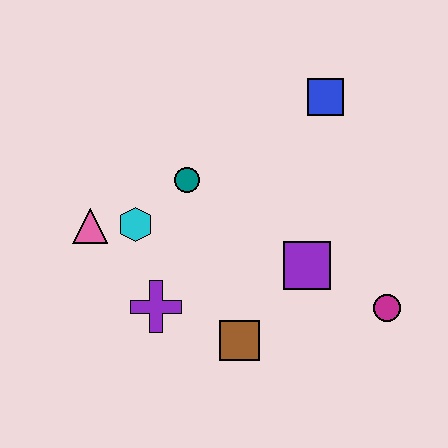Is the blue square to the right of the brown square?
Yes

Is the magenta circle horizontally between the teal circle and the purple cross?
No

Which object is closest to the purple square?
The magenta circle is closest to the purple square.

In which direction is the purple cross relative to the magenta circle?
The purple cross is to the left of the magenta circle.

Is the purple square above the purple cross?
Yes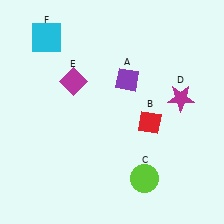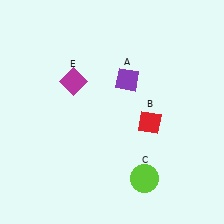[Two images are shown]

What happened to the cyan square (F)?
The cyan square (F) was removed in Image 2. It was in the top-left area of Image 1.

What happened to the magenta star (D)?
The magenta star (D) was removed in Image 2. It was in the top-right area of Image 1.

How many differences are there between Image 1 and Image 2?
There are 2 differences between the two images.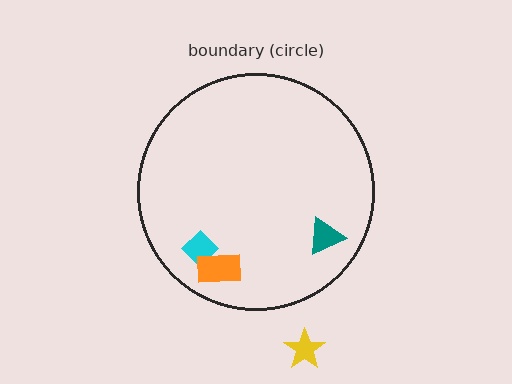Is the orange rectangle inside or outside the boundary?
Inside.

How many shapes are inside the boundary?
3 inside, 1 outside.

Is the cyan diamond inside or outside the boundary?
Inside.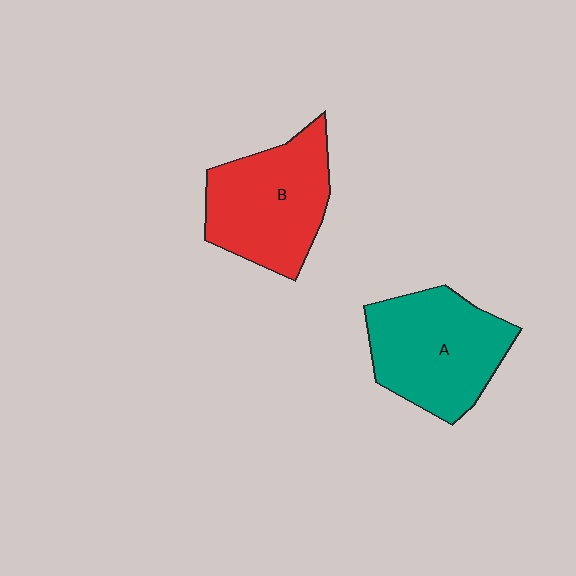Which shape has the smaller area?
Shape B (red).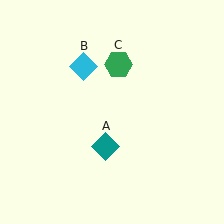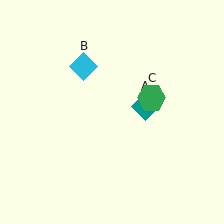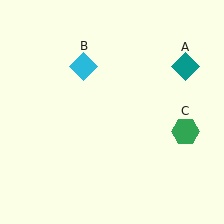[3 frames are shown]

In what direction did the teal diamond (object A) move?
The teal diamond (object A) moved up and to the right.